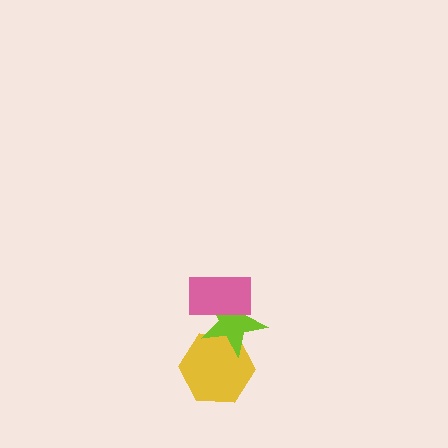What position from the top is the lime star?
The lime star is 2nd from the top.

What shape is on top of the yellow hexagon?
The lime star is on top of the yellow hexagon.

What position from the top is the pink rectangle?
The pink rectangle is 1st from the top.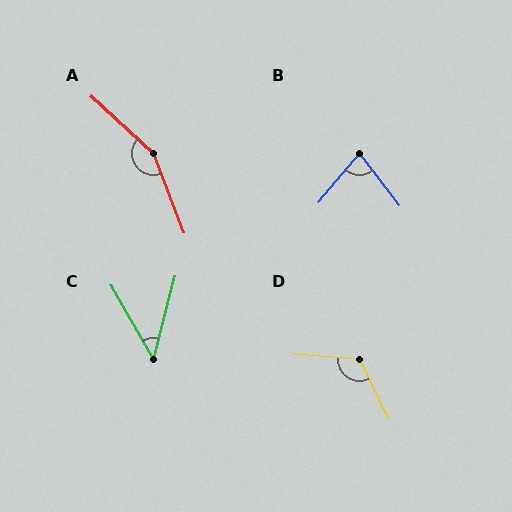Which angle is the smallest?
C, at approximately 44 degrees.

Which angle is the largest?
A, at approximately 154 degrees.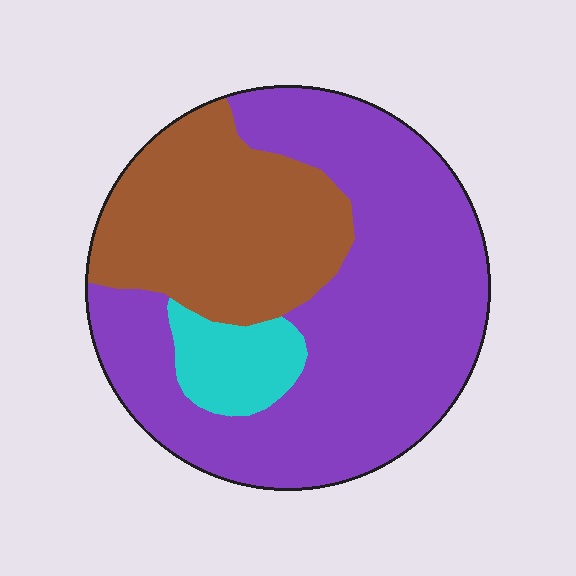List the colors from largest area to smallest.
From largest to smallest: purple, brown, cyan.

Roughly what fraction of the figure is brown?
Brown takes up about one third (1/3) of the figure.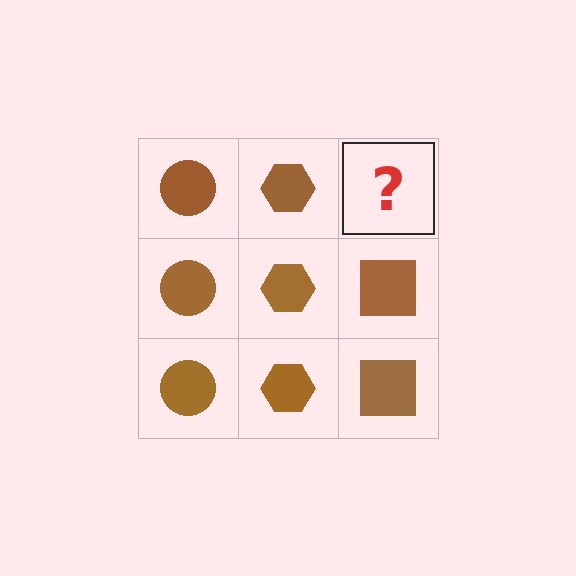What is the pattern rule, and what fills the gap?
The rule is that each column has a consistent shape. The gap should be filled with a brown square.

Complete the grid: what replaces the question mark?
The question mark should be replaced with a brown square.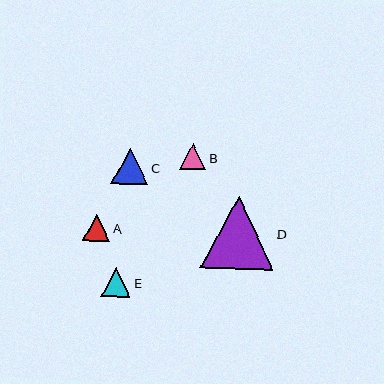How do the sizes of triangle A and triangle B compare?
Triangle A and triangle B are approximately the same size.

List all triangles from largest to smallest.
From largest to smallest: D, C, E, A, B.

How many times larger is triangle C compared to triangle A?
Triangle C is approximately 1.3 times the size of triangle A.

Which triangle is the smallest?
Triangle B is the smallest with a size of approximately 26 pixels.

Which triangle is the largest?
Triangle D is the largest with a size of approximately 72 pixels.